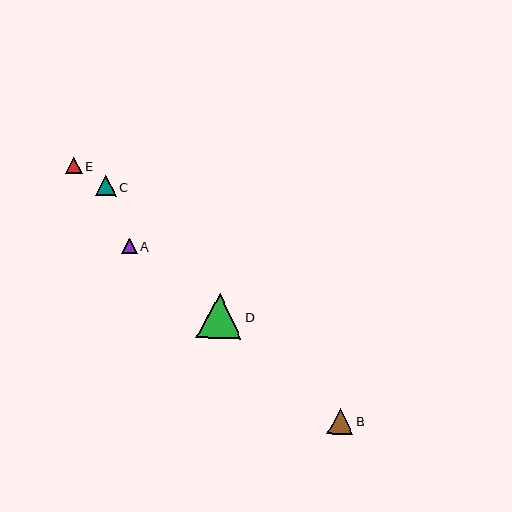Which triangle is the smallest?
Triangle A is the smallest with a size of approximately 16 pixels.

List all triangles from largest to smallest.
From largest to smallest: D, B, C, E, A.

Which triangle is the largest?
Triangle D is the largest with a size of approximately 45 pixels.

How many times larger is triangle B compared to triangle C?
Triangle B is approximately 1.3 times the size of triangle C.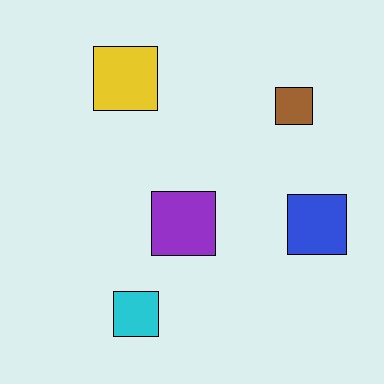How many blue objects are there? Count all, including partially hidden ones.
There is 1 blue object.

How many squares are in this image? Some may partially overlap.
There are 5 squares.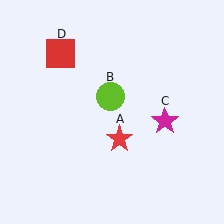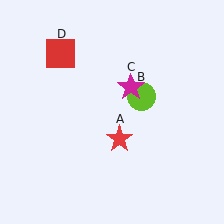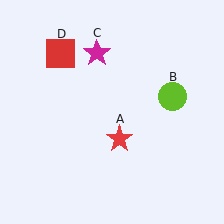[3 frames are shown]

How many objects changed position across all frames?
2 objects changed position: lime circle (object B), magenta star (object C).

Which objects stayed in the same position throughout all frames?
Red star (object A) and red square (object D) remained stationary.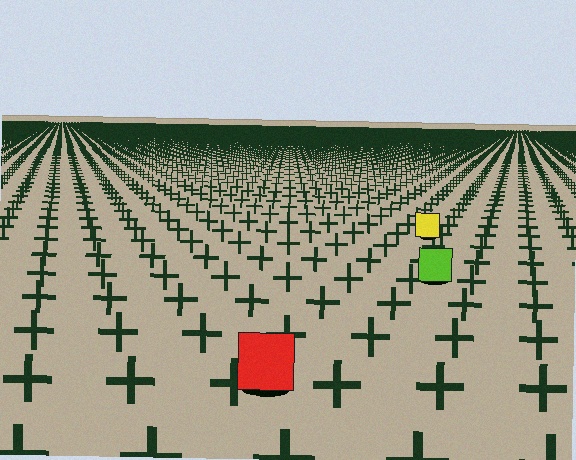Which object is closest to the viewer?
The red square is closest. The texture marks near it are larger and more spread out.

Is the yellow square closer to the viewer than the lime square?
No. The lime square is closer — you can tell from the texture gradient: the ground texture is coarser near it.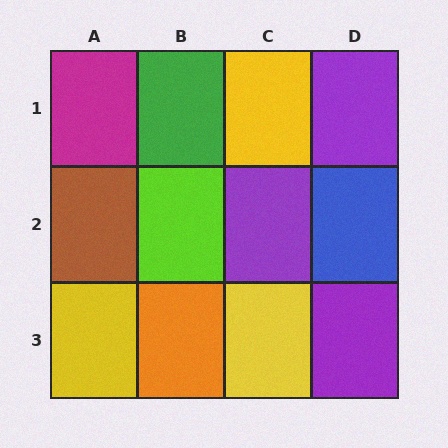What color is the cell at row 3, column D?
Purple.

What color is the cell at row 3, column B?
Orange.